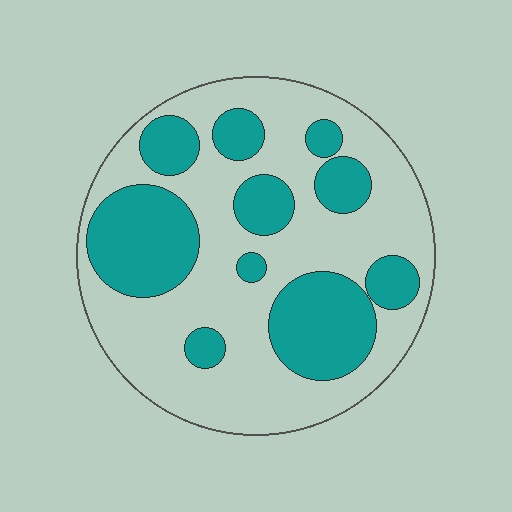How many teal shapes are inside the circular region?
10.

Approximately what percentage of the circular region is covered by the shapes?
Approximately 35%.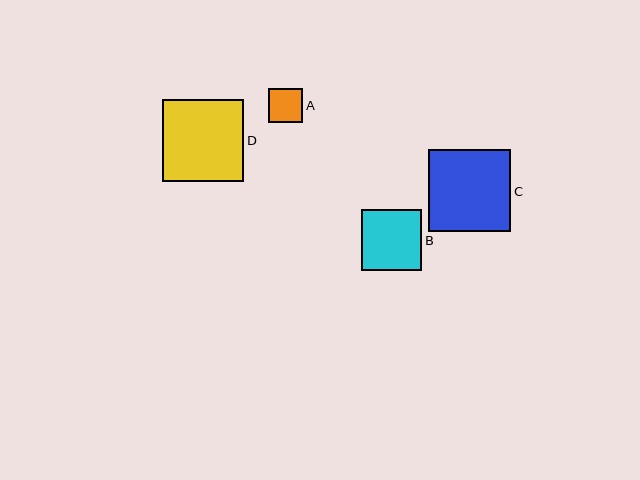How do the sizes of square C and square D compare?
Square C and square D are approximately the same size.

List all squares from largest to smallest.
From largest to smallest: C, D, B, A.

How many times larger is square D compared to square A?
Square D is approximately 2.4 times the size of square A.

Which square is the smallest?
Square A is the smallest with a size of approximately 34 pixels.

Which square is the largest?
Square C is the largest with a size of approximately 82 pixels.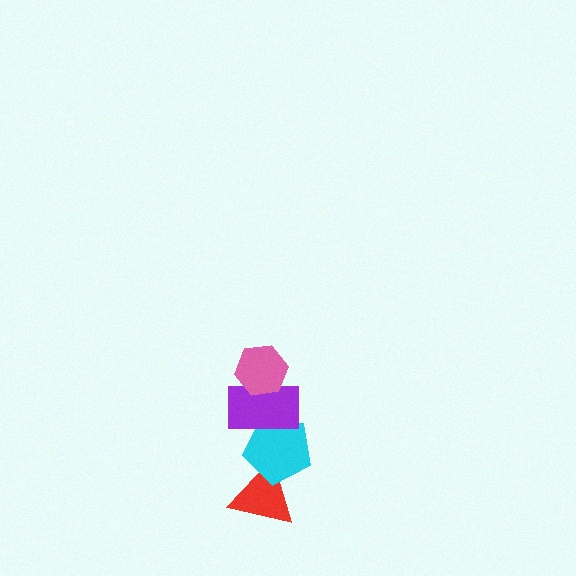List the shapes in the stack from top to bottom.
From top to bottom: the pink hexagon, the purple rectangle, the cyan pentagon, the red triangle.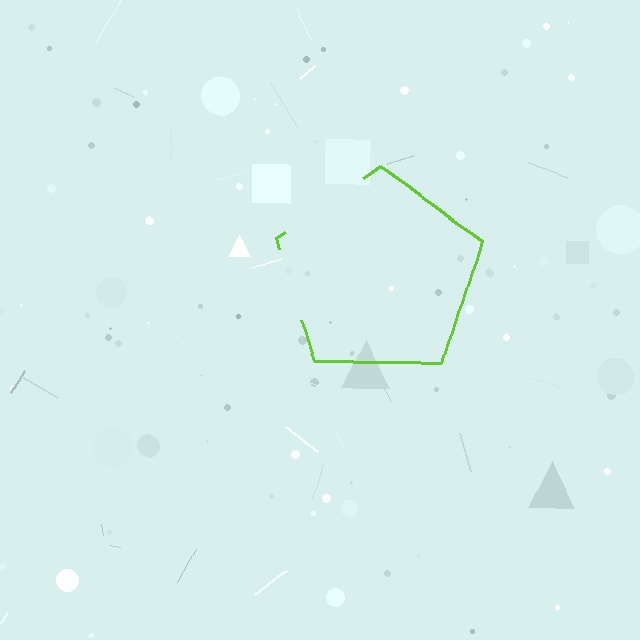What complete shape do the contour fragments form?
The contour fragments form a pentagon.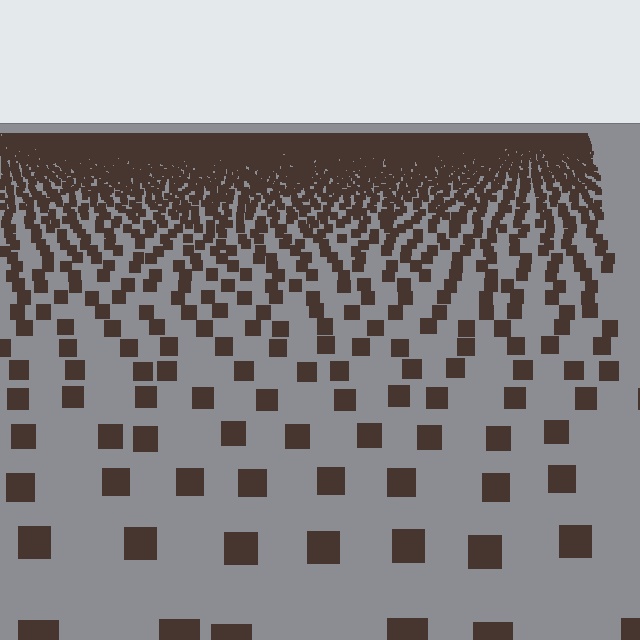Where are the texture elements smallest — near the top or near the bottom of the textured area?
Near the top.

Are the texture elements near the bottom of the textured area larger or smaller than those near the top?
Larger. Near the bottom, elements are closer to the viewer and appear at a bigger on-screen size.